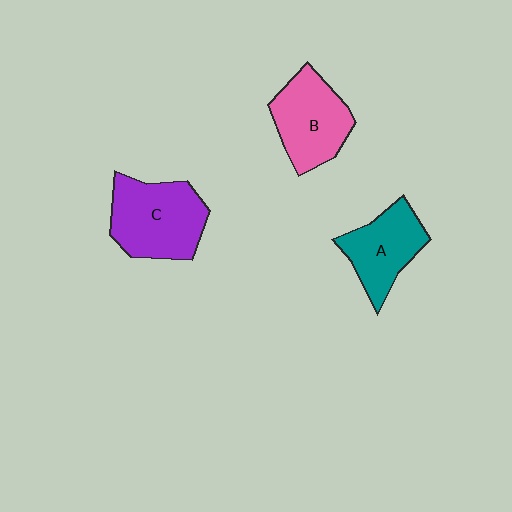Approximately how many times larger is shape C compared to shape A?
Approximately 1.3 times.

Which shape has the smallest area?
Shape A (teal).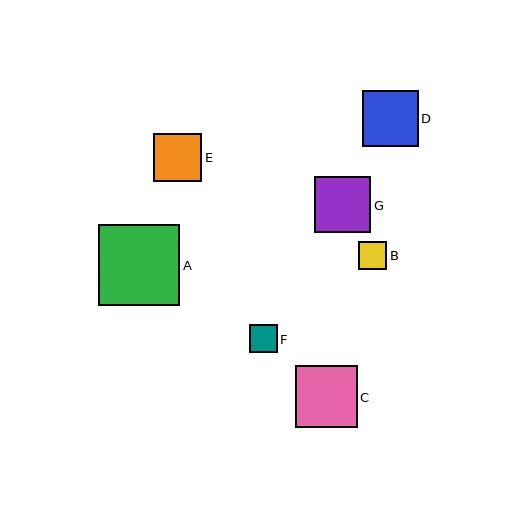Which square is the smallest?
Square F is the smallest with a size of approximately 28 pixels.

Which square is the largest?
Square A is the largest with a size of approximately 81 pixels.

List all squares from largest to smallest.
From largest to smallest: A, C, G, D, E, B, F.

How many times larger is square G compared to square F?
Square G is approximately 2.0 times the size of square F.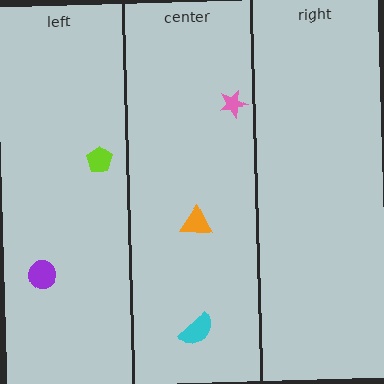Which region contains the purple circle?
The left region.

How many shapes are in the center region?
3.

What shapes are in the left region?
The lime pentagon, the purple circle.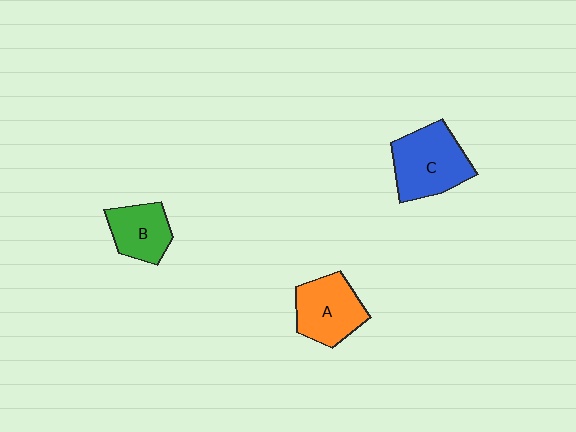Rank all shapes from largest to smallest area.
From largest to smallest: C (blue), A (orange), B (green).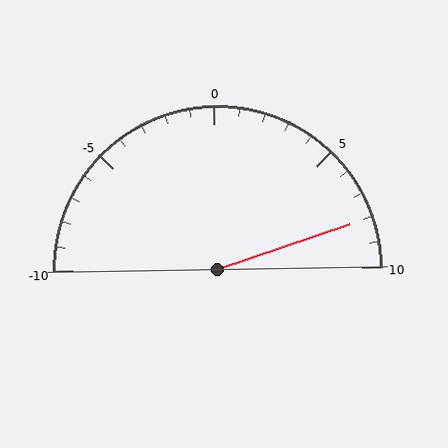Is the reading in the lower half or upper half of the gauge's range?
The reading is in the upper half of the range (-10 to 10).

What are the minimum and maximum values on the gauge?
The gauge ranges from -10 to 10.